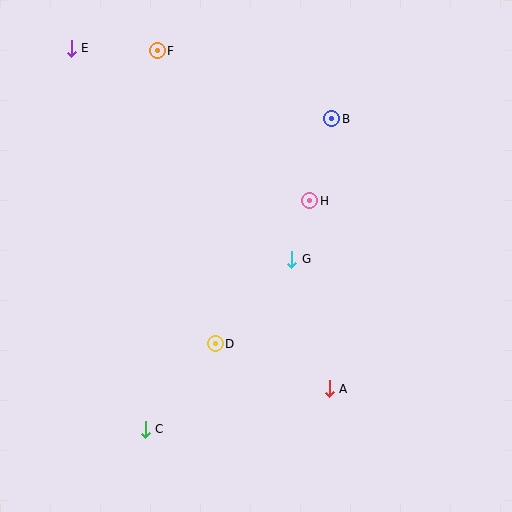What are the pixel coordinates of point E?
Point E is at (71, 48).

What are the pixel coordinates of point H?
Point H is at (310, 201).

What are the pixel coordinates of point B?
Point B is at (332, 119).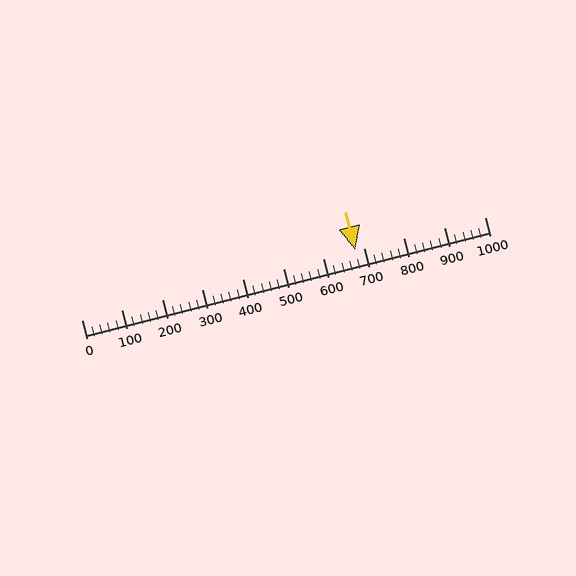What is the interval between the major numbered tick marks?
The major tick marks are spaced 100 units apart.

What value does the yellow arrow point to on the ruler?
The yellow arrow points to approximately 680.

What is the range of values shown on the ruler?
The ruler shows values from 0 to 1000.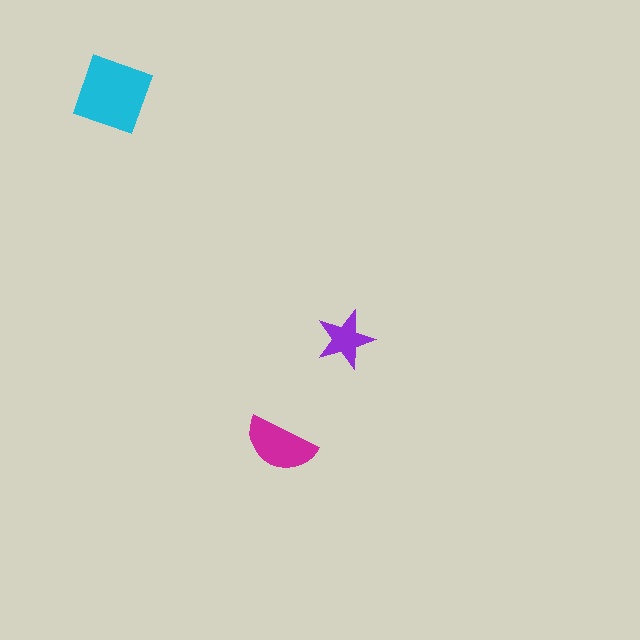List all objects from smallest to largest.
The purple star, the magenta semicircle, the cyan square.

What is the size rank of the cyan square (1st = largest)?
1st.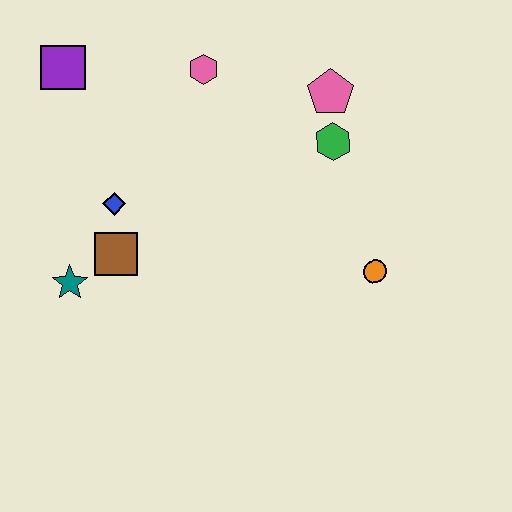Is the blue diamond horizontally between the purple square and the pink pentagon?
Yes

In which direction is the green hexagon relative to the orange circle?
The green hexagon is above the orange circle.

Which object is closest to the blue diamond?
The brown square is closest to the blue diamond.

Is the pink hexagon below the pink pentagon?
No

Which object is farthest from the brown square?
The pink pentagon is farthest from the brown square.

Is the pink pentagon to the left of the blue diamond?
No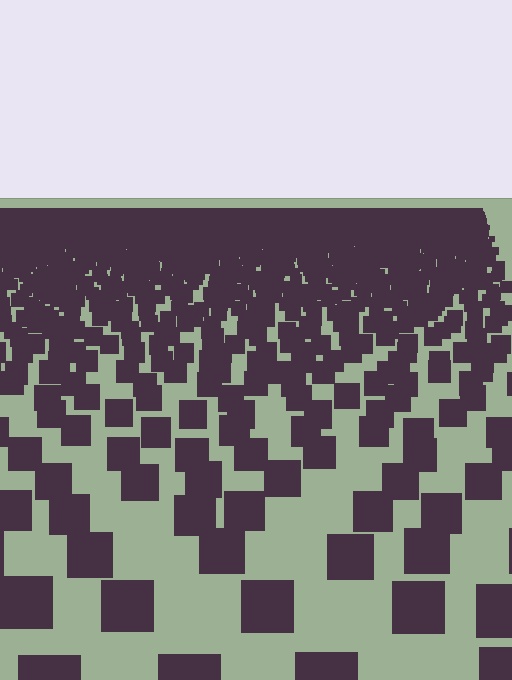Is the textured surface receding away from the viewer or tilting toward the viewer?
The surface is receding away from the viewer. Texture elements get smaller and denser toward the top.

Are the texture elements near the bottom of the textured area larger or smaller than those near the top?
Larger. Near the bottom, elements are closer to the viewer and appear at a bigger on-screen size.